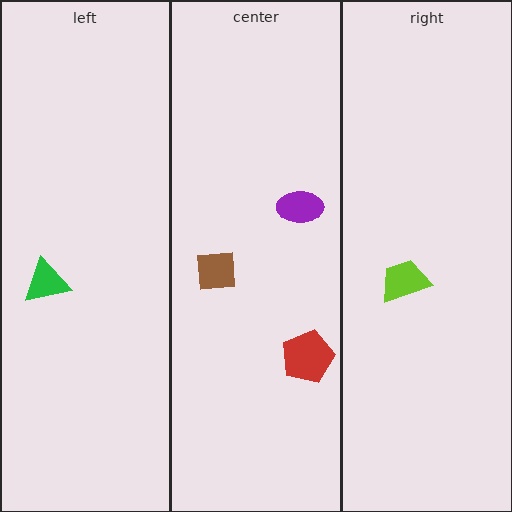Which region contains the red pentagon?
The center region.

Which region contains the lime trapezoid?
The right region.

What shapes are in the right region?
The lime trapezoid.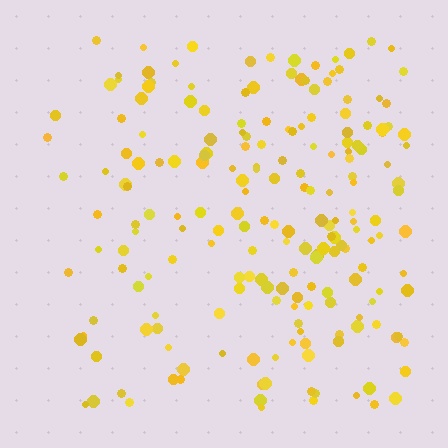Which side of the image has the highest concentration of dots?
The right.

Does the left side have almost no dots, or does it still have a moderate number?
Still a moderate number, just noticeably fewer than the right.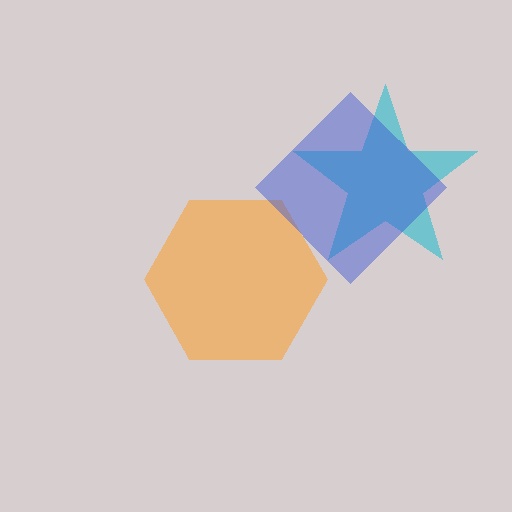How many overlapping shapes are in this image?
There are 3 overlapping shapes in the image.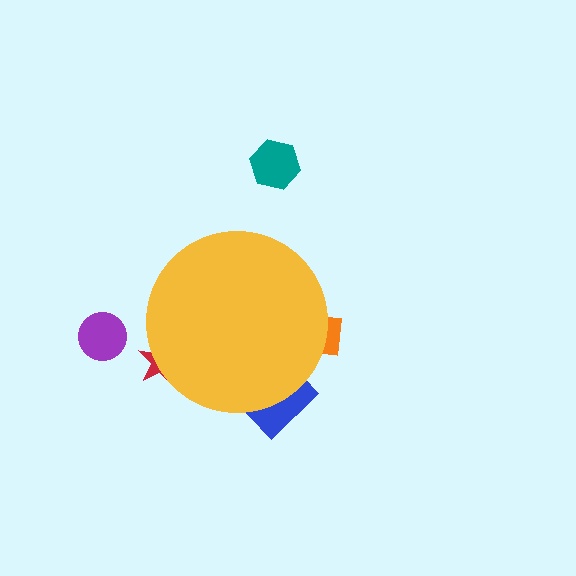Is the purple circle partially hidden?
No, the purple circle is fully visible.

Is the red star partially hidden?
Yes, the red star is partially hidden behind the yellow circle.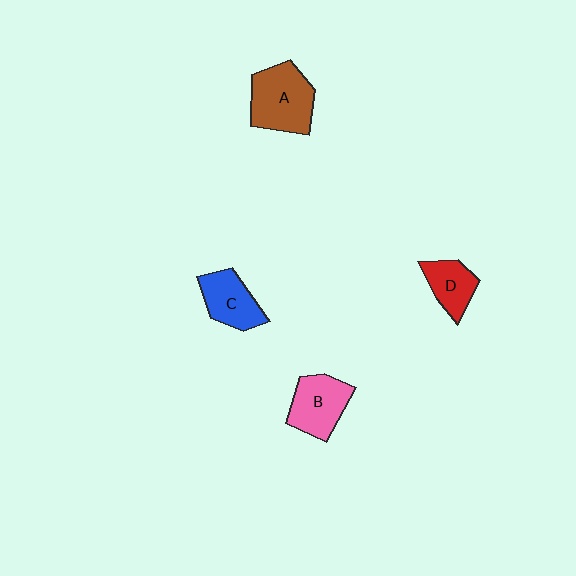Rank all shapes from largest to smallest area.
From largest to smallest: A (brown), B (pink), C (blue), D (red).